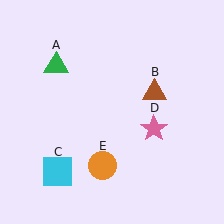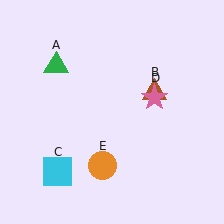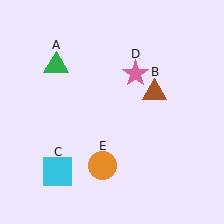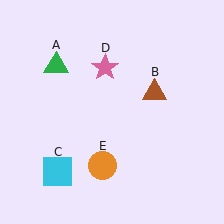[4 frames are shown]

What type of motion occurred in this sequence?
The pink star (object D) rotated counterclockwise around the center of the scene.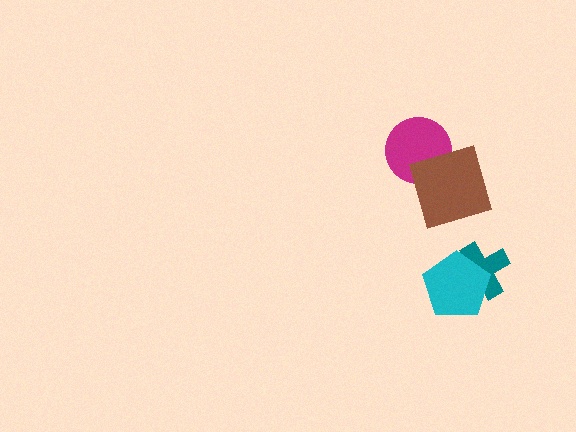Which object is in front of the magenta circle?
The brown diamond is in front of the magenta circle.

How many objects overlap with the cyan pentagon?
1 object overlaps with the cyan pentagon.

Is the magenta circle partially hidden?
Yes, it is partially covered by another shape.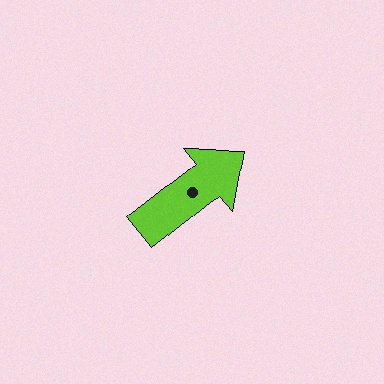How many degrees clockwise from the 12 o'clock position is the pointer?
Approximately 52 degrees.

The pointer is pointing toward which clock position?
Roughly 2 o'clock.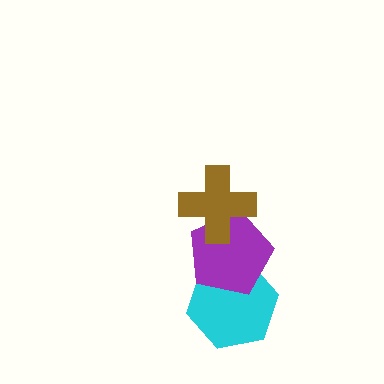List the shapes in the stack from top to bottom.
From top to bottom: the brown cross, the purple pentagon, the cyan hexagon.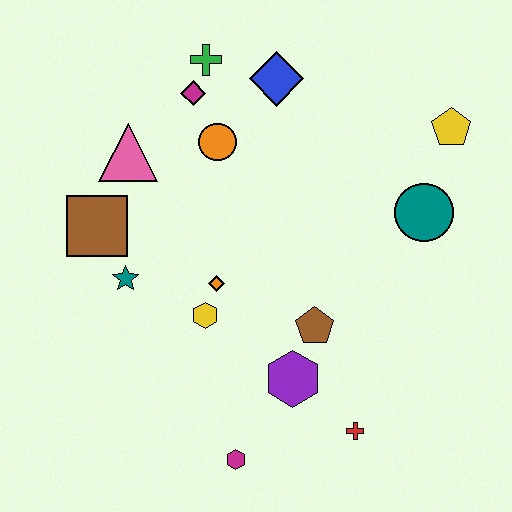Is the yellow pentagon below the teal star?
No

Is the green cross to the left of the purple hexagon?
Yes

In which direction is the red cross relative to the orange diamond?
The red cross is below the orange diamond.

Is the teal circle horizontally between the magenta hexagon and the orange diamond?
No